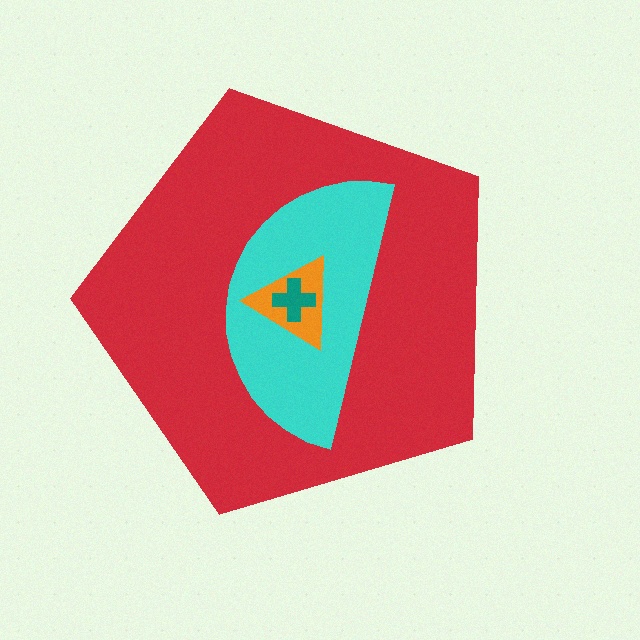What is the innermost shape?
The teal cross.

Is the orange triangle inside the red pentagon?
Yes.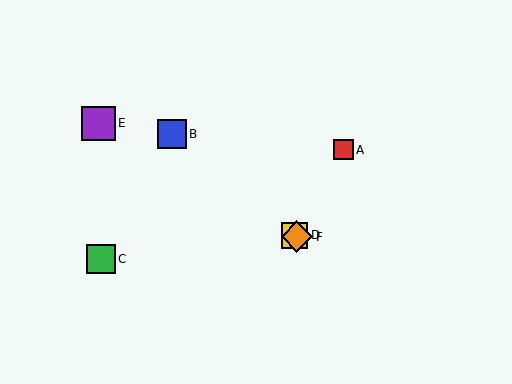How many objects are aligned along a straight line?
3 objects (B, D, F) are aligned along a straight line.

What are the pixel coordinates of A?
Object A is at (343, 150).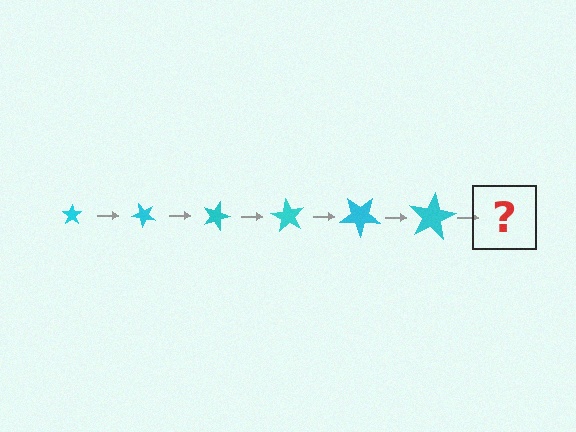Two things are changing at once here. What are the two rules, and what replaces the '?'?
The two rules are that the star grows larger each step and it rotates 45 degrees each step. The '?' should be a star, larger than the previous one and rotated 270 degrees from the start.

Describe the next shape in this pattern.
It should be a star, larger than the previous one and rotated 270 degrees from the start.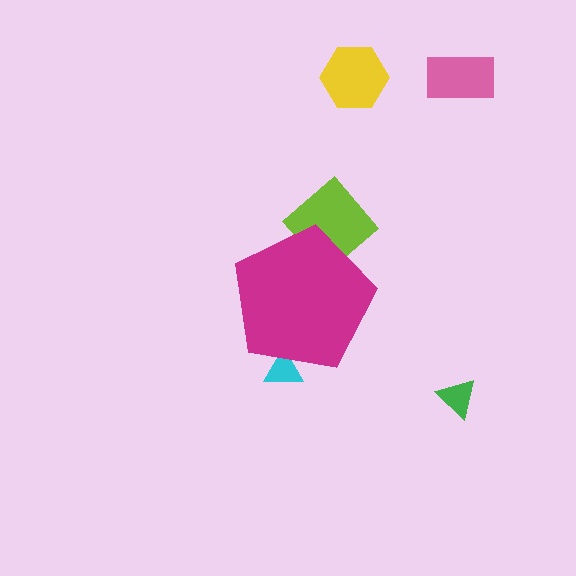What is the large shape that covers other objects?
A magenta pentagon.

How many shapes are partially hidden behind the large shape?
2 shapes are partially hidden.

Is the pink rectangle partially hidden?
No, the pink rectangle is fully visible.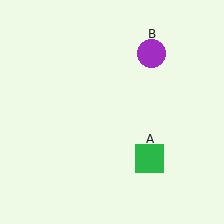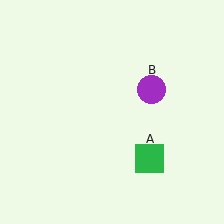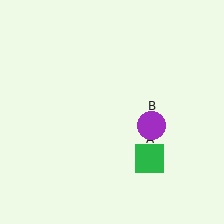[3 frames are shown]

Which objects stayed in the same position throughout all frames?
Green square (object A) remained stationary.